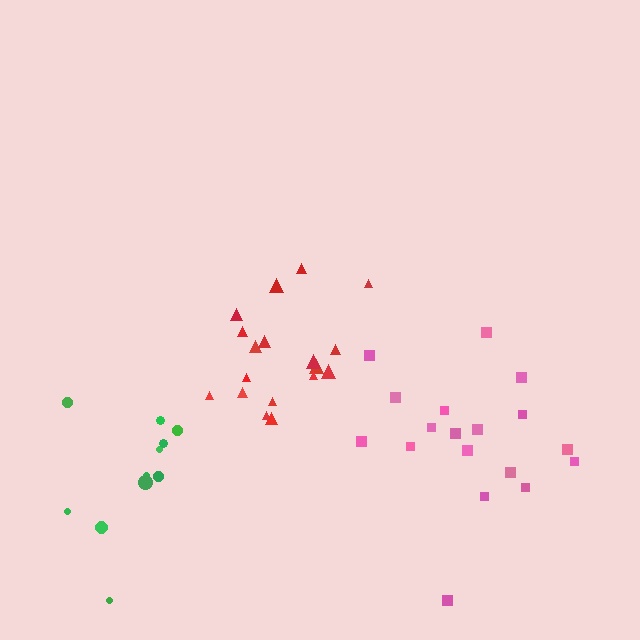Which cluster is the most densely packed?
Red.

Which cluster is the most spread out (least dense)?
Green.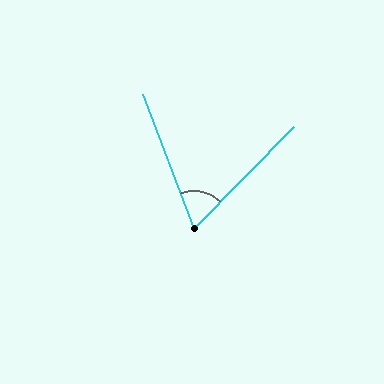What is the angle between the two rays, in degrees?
Approximately 66 degrees.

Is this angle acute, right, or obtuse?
It is acute.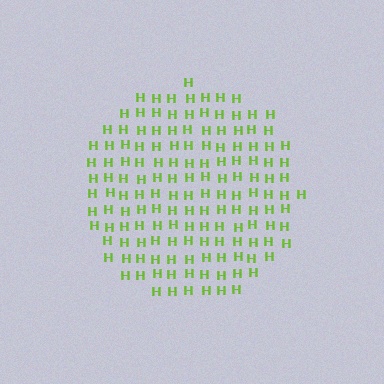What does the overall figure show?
The overall figure shows a circle.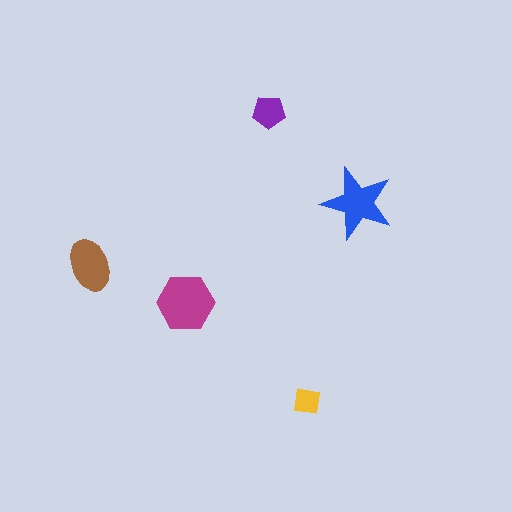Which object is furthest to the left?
The brown ellipse is leftmost.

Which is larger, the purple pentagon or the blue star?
The blue star.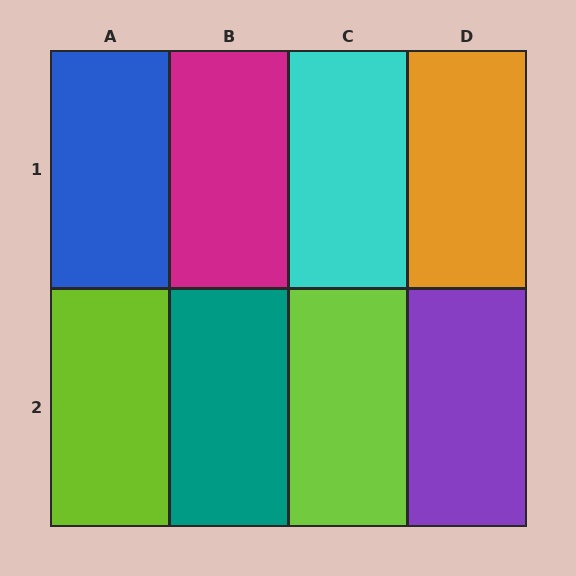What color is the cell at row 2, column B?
Teal.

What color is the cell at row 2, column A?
Lime.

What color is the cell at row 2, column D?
Purple.